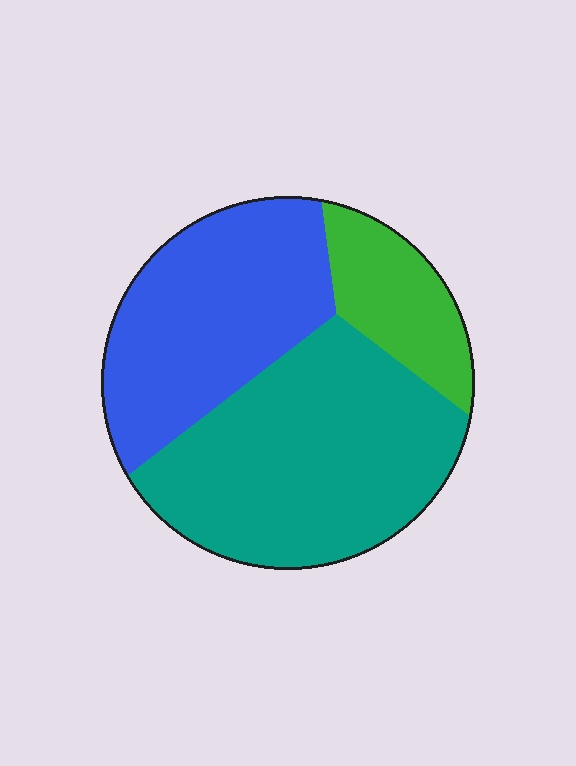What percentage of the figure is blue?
Blue covers 36% of the figure.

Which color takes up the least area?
Green, at roughly 15%.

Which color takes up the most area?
Teal, at roughly 50%.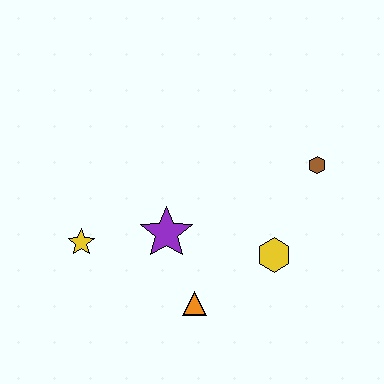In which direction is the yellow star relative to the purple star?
The yellow star is to the left of the purple star.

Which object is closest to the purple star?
The orange triangle is closest to the purple star.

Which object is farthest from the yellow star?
The brown hexagon is farthest from the yellow star.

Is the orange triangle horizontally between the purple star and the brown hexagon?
Yes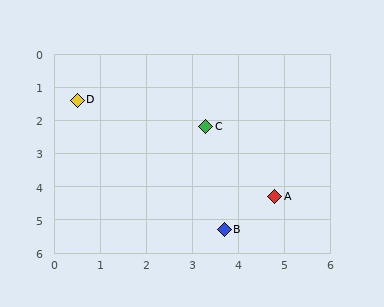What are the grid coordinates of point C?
Point C is at approximately (3.3, 2.2).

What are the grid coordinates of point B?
Point B is at approximately (3.7, 5.3).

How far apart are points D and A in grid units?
Points D and A are about 5.2 grid units apart.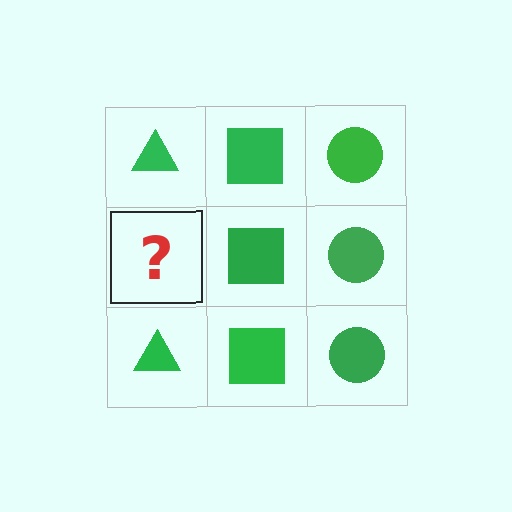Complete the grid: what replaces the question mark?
The question mark should be replaced with a green triangle.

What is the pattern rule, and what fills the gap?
The rule is that each column has a consistent shape. The gap should be filled with a green triangle.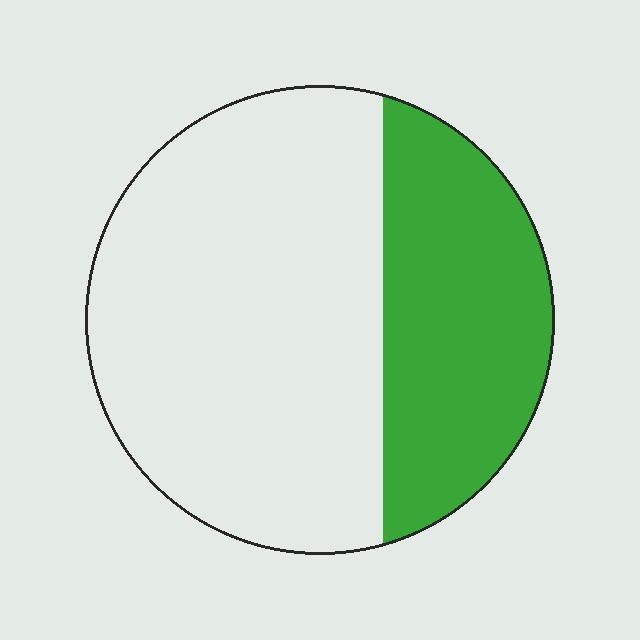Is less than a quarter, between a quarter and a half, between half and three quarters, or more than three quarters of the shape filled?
Between a quarter and a half.